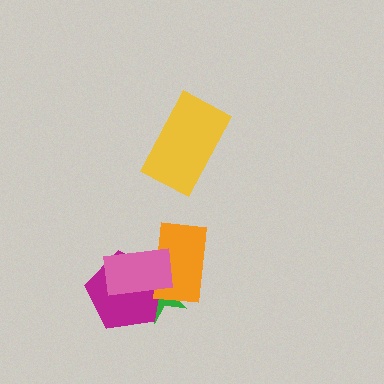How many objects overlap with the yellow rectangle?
0 objects overlap with the yellow rectangle.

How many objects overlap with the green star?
3 objects overlap with the green star.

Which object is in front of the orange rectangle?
The pink rectangle is in front of the orange rectangle.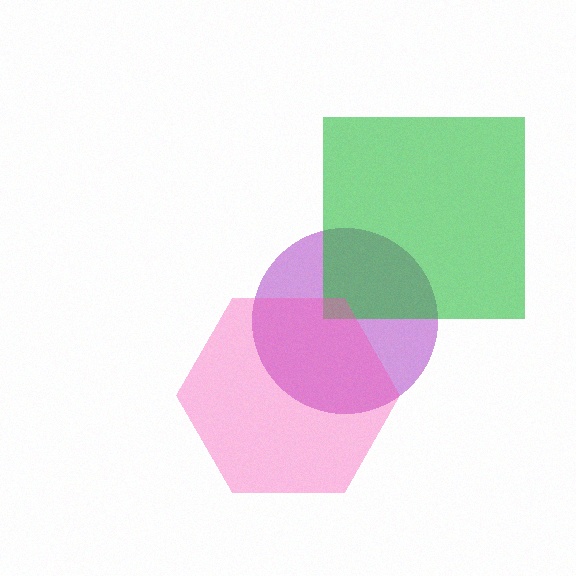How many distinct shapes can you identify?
There are 3 distinct shapes: a purple circle, a green square, a pink hexagon.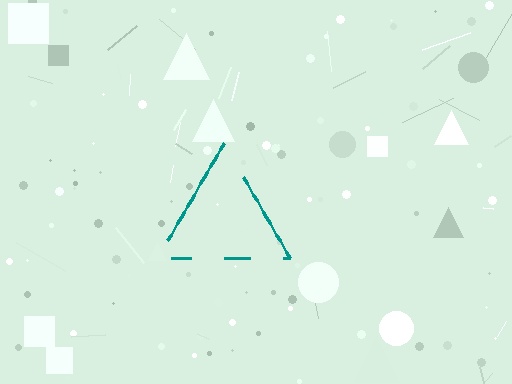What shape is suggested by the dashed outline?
The dashed outline suggests a triangle.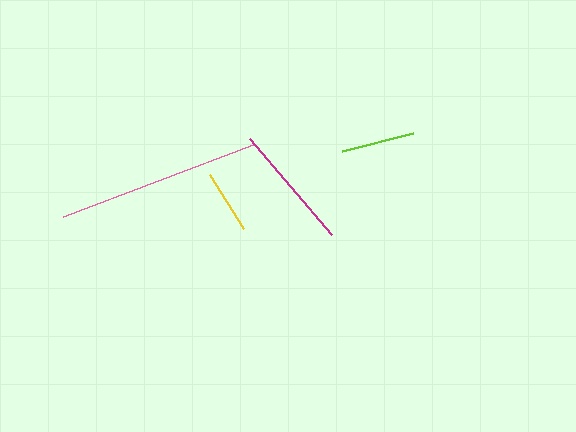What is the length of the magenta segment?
The magenta segment is approximately 126 pixels long.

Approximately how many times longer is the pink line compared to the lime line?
The pink line is approximately 2.8 times the length of the lime line.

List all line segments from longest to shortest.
From longest to shortest: pink, magenta, lime, yellow.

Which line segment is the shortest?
The yellow line is the shortest at approximately 65 pixels.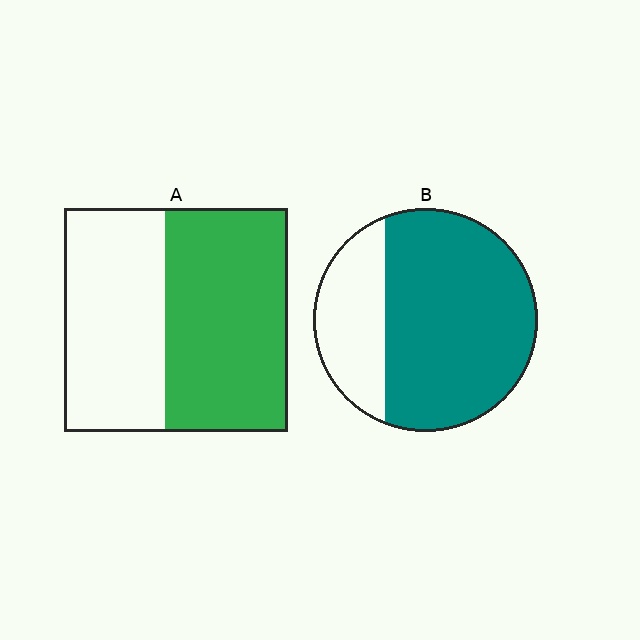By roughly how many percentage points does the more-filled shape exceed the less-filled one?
By roughly 20 percentage points (B over A).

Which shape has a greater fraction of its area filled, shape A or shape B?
Shape B.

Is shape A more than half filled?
Yes.